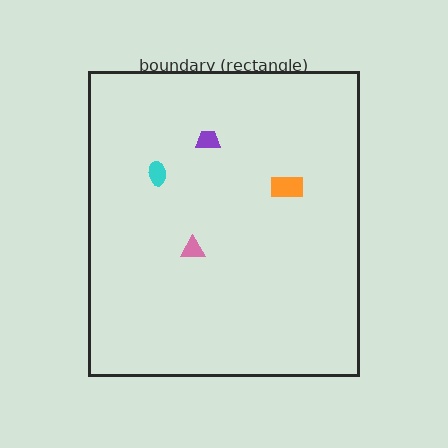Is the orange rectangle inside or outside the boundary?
Inside.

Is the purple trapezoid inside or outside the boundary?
Inside.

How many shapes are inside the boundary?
4 inside, 0 outside.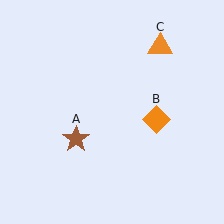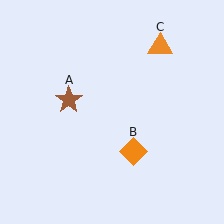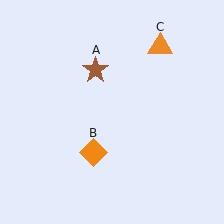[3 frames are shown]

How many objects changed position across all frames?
2 objects changed position: brown star (object A), orange diamond (object B).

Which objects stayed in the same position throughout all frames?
Orange triangle (object C) remained stationary.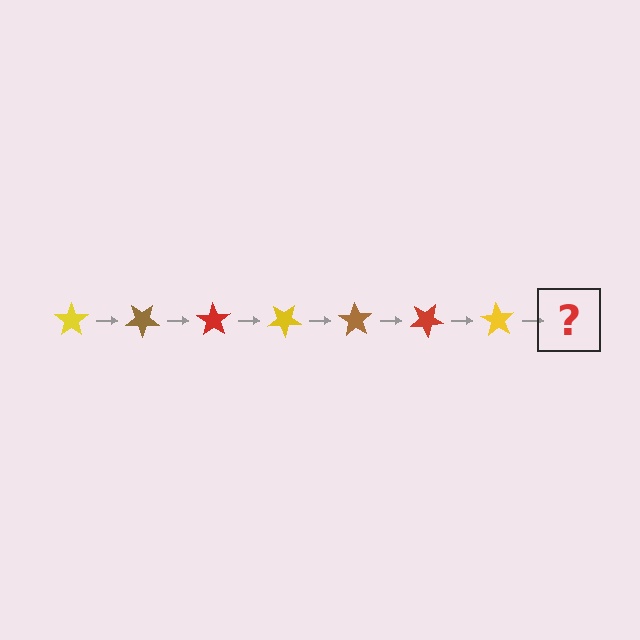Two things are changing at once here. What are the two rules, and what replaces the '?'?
The two rules are that it rotates 35 degrees each step and the color cycles through yellow, brown, and red. The '?' should be a brown star, rotated 245 degrees from the start.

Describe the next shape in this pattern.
It should be a brown star, rotated 245 degrees from the start.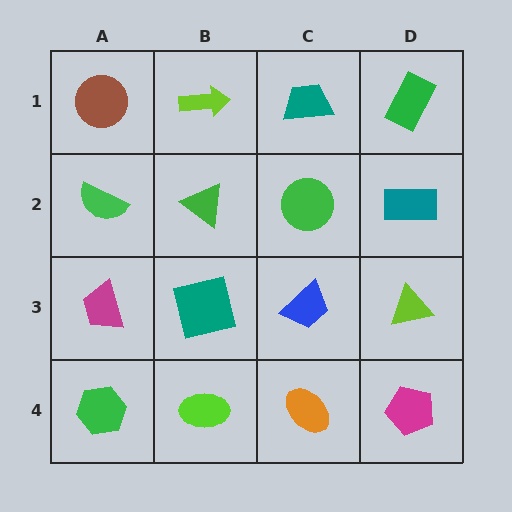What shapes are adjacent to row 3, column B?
A green triangle (row 2, column B), a lime ellipse (row 4, column B), a magenta trapezoid (row 3, column A), a blue trapezoid (row 3, column C).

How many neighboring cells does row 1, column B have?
3.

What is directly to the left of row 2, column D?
A green circle.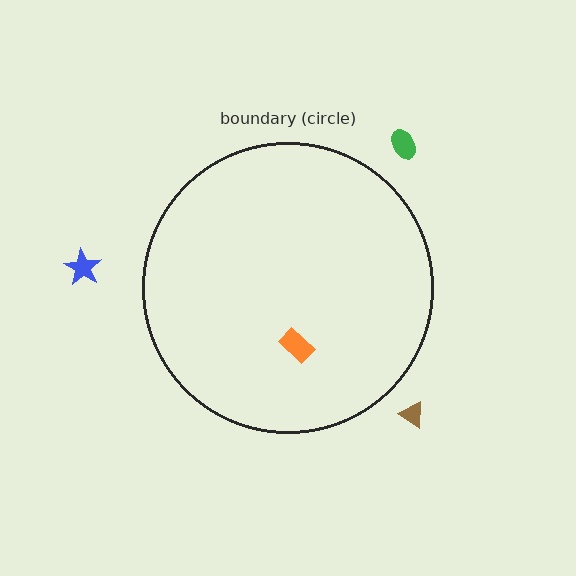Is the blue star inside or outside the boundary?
Outside.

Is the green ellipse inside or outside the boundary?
Outside.